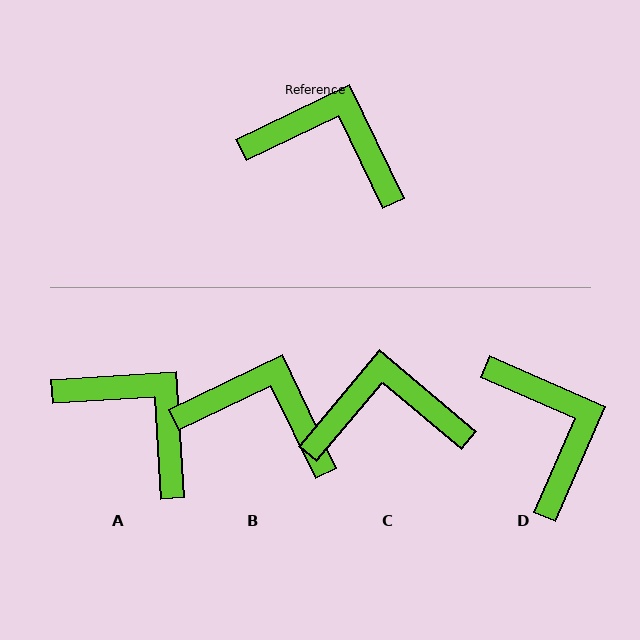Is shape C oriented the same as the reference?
No, it is off by about 24 degrees.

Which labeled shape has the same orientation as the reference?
B.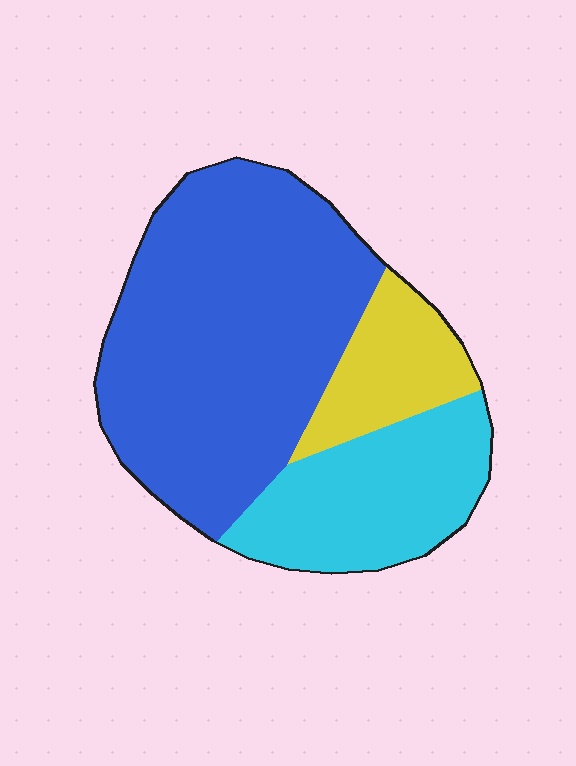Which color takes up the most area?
Blue, at roughly 60%.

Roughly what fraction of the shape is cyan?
Cyan takes up about one quarter (1/4) of the shape.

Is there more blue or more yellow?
Blue.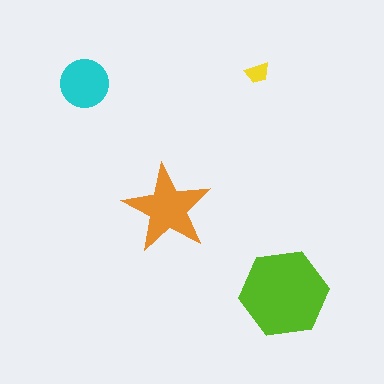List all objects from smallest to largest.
The yellow trapezoid, the cyan circle, the orange star, the lime hexagon.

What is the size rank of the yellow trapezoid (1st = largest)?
4th.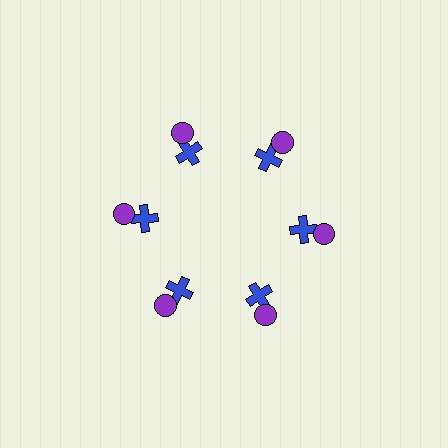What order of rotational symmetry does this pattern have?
This pattern has 6-fold rotational symmetry.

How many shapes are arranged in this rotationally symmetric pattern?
There are 12 shapes, arranged in 6 groups of 2.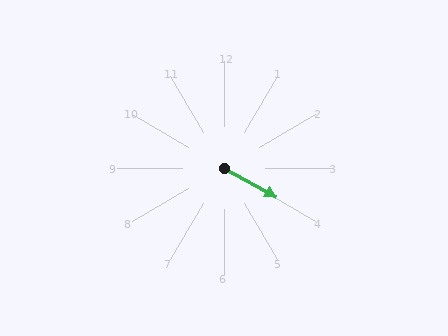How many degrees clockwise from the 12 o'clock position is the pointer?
Approximately 119 degrees.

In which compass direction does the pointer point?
Southeast.